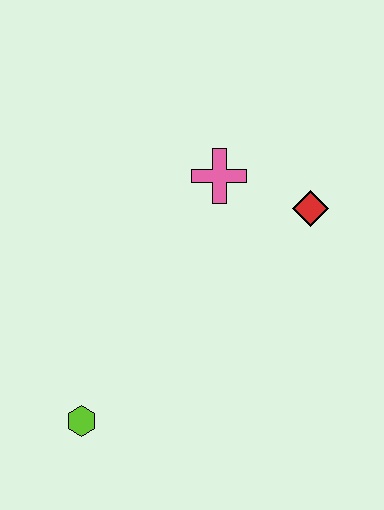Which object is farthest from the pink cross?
The lime hexagon is farthest from the pink cross.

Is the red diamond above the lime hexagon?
Yes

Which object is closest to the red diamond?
The pink cross is closest to the red diamond.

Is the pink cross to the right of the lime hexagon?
Yes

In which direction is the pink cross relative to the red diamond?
The pink cross is to the left of the red diamond.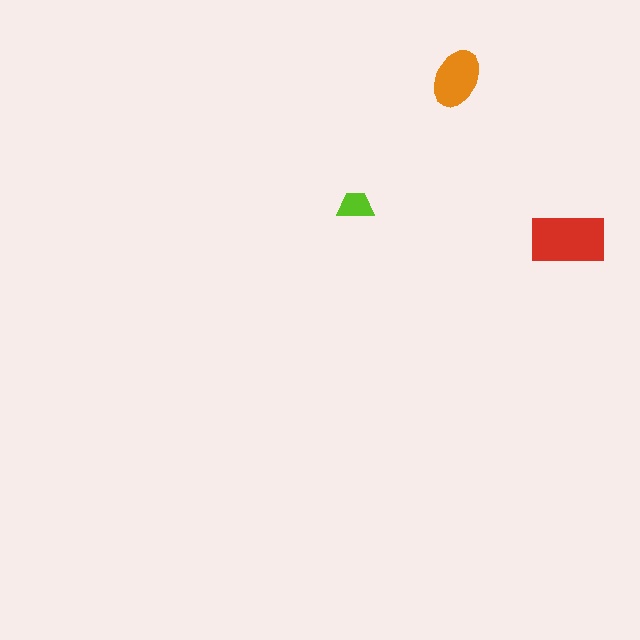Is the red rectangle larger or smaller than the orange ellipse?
Larger.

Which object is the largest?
The red rectangle.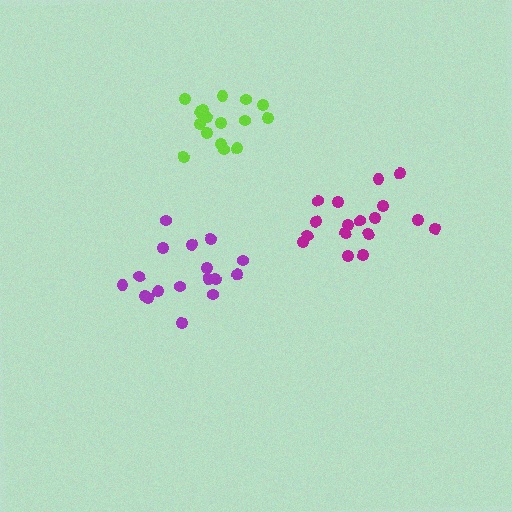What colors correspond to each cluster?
The clusters are colored: purple, magenta, lime.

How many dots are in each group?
Group 1: 17 dots, Group 2: 17 dots, Group 3: 17 dots (51 total).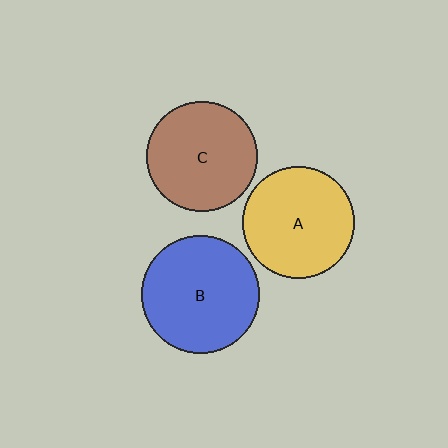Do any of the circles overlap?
No, none of the circles overlap.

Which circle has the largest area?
Circle B (blue).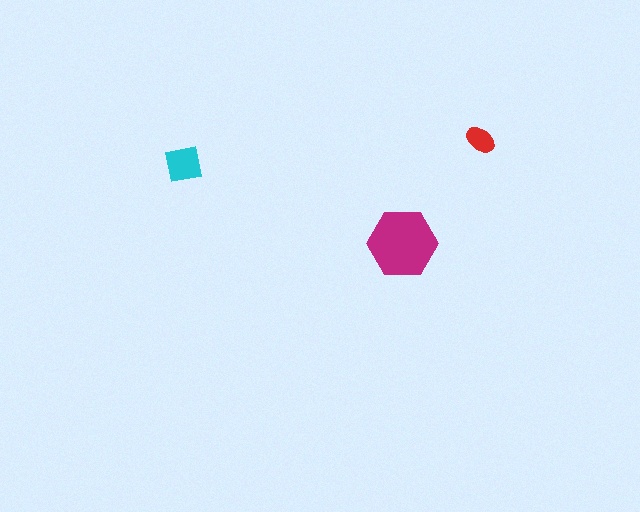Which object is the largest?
The magenta hexagon.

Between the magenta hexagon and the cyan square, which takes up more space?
The magenta hexagon.